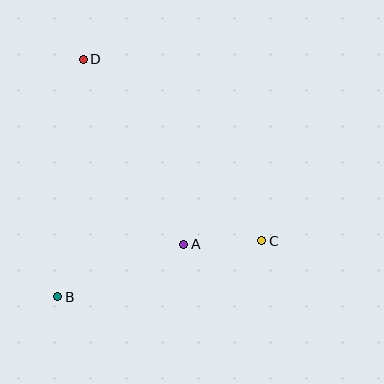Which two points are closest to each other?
Points A and C are closest to each other.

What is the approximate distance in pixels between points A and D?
The distance between A and D is approximately 210 pixels.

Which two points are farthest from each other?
Points C and D are farthest from each other.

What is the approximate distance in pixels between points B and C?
The distance between B and C is approximately 211 pixels.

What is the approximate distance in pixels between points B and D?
The distance between B and D is approximately 239 pixels.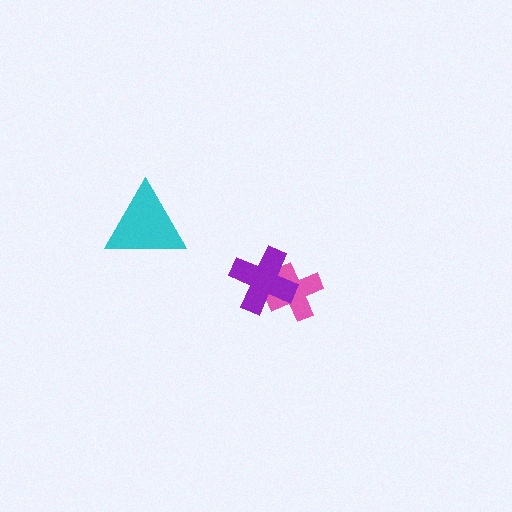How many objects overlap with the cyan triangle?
0 objects overlap with the cyan triangle.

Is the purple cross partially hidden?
No, no other shape covers it.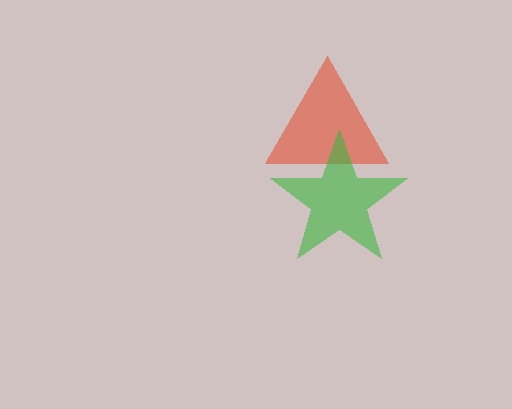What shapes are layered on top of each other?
The layered shapes are: a red triangle, a green star.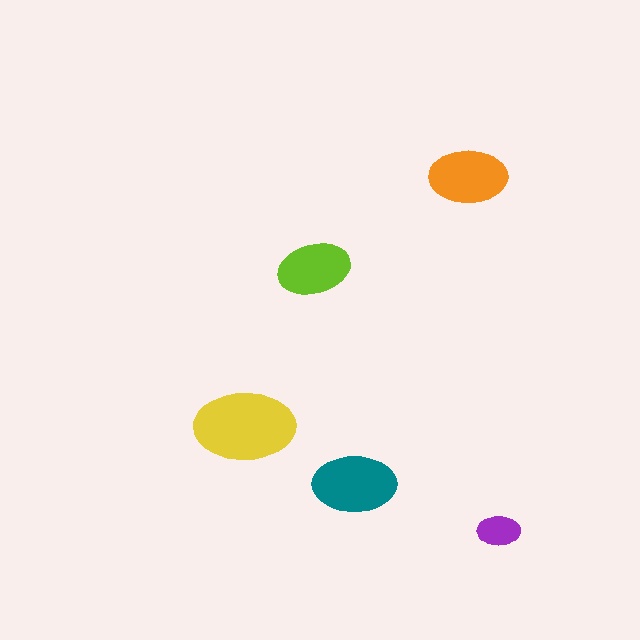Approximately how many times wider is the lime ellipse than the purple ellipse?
About 1.5 times wider.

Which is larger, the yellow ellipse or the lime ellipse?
The yellow one.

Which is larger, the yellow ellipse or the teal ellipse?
The yellow one.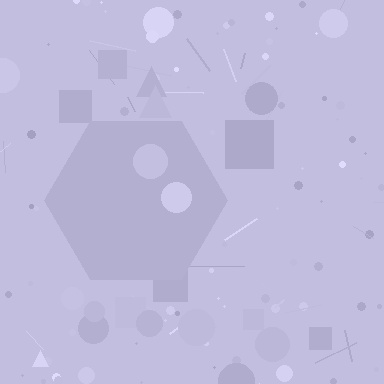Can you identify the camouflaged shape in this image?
The camouflaged shape is a hexagon.